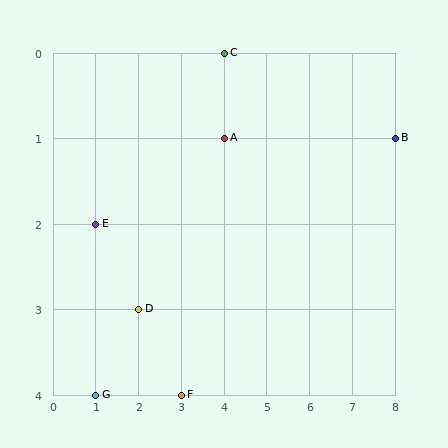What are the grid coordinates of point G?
Point G is at grid coordinates (1, 4).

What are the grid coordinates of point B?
Point B is at grid coordinates (8, 1).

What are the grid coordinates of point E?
Point E is at grid coordinates (1, 2).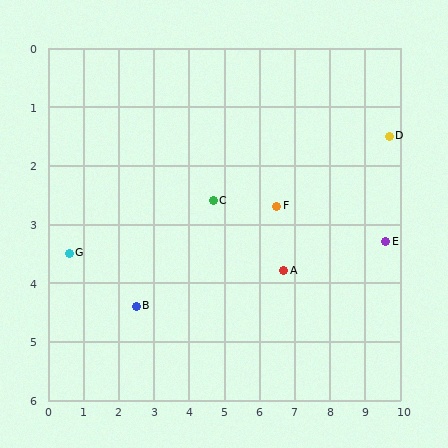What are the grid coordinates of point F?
Point F is at approximately (6.5, 2.7).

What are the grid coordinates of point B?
Point B is at approximately (2.5, 4.4).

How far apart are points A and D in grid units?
Points A and D are about 3.8 grid units apart.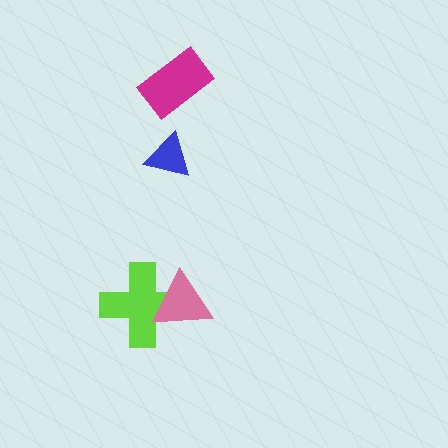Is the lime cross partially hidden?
Yes, it is partially covered by another shape.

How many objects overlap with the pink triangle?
1 object overlaps with the pink triangle.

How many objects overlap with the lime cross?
1 object overlaps with the lime cross.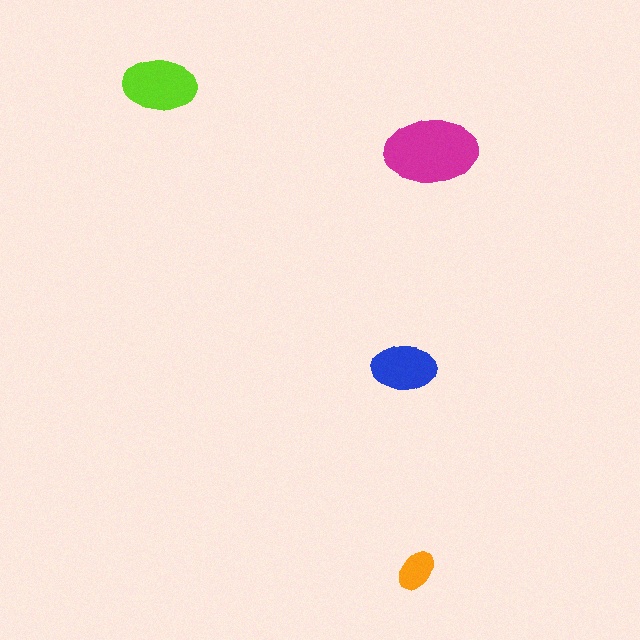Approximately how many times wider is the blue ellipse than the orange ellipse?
About 1.5 times wider.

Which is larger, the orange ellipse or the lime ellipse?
The lime one.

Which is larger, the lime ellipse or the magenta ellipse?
The magenta one.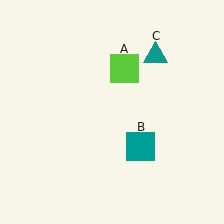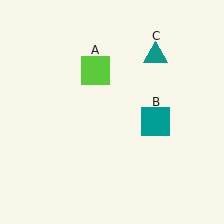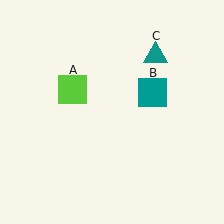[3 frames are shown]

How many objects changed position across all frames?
2 objects changed position: lime square (object A), teal square (object B).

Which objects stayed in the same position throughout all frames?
Teal triangle (object C) remained stationary.